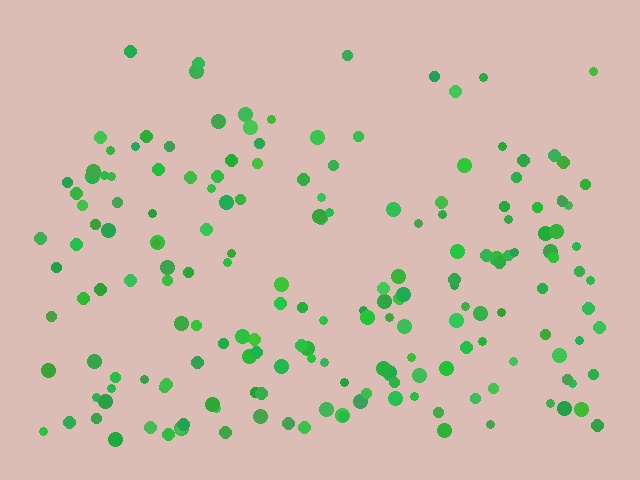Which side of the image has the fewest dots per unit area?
The top.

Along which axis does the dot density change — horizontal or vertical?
Vertical.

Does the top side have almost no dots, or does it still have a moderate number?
Still a moderate number, just noticeably fewer than the bottom.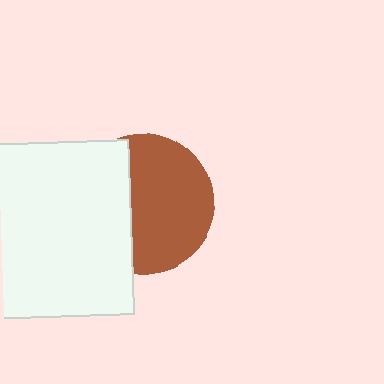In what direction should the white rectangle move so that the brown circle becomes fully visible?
The white rectangle should move left. That is the shortest direction to clear the overlap and leave the brown circle fully visible.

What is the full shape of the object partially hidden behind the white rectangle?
The partially hidden object is a brown circle.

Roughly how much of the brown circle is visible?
About half of it is visible (roughly 61%).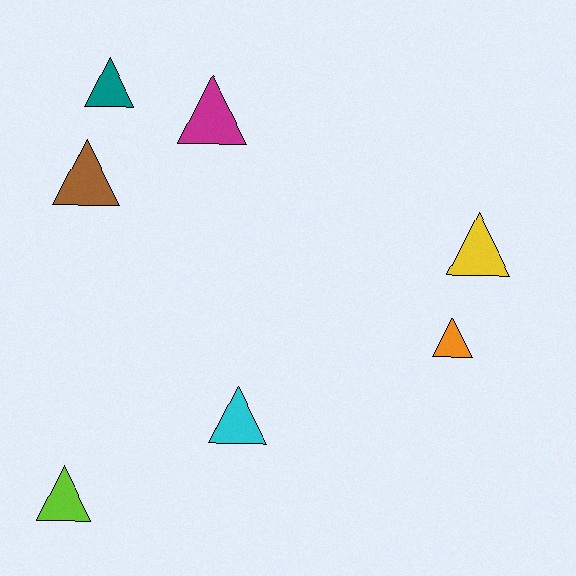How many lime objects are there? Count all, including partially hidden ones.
There is 1 lime object.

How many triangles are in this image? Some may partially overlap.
There are 7 triangles.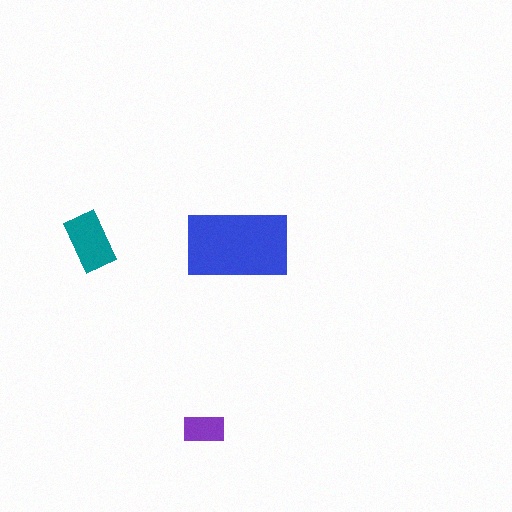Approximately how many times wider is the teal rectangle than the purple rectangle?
About 1.5 times wider.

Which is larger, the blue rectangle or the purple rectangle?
The blue one.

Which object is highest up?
The teal rectangle is topmost.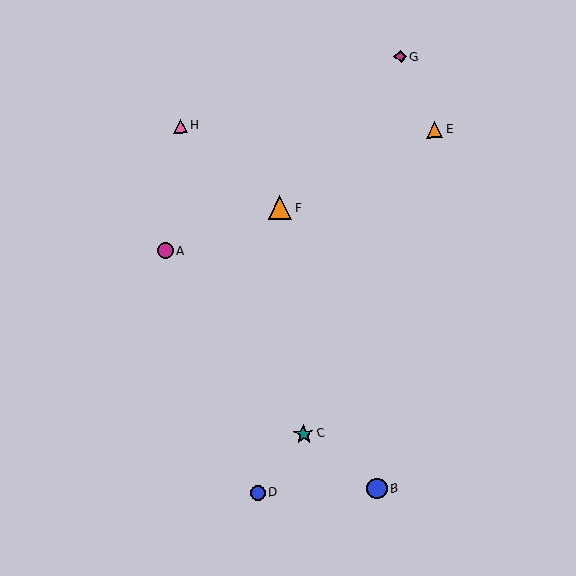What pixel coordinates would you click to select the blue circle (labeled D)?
Click at (258, 493) to select the blue circle D.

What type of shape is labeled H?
Shape H is a pink triangle.